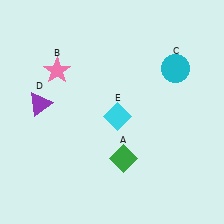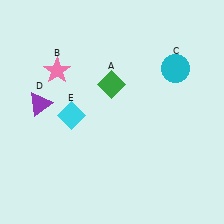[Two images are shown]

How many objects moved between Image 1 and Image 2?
2 objects moved between the two images.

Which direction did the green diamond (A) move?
The green diamond (A) moved up.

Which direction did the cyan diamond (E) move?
The cyan diamond (E) moved left.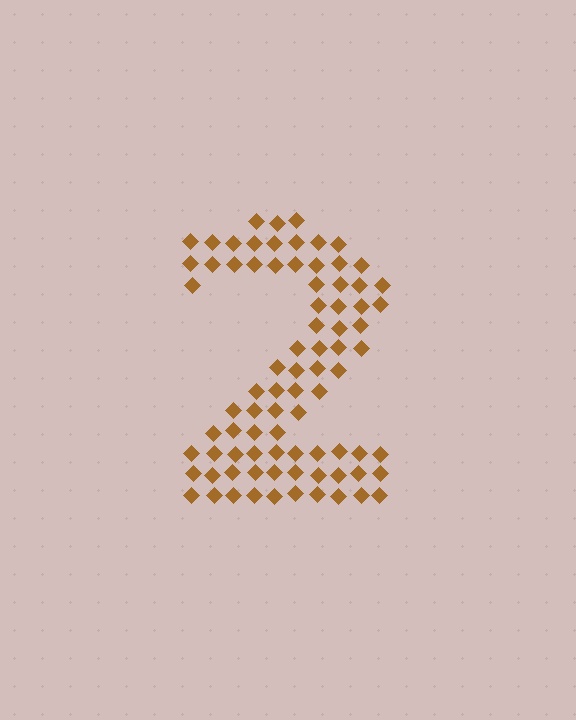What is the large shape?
The large shape is the digit 2.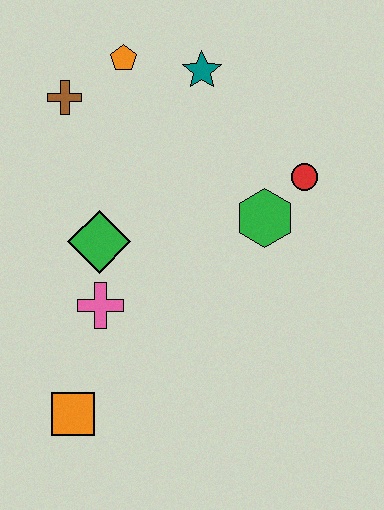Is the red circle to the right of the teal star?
Yes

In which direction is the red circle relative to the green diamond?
The red circle is to the right of the green diamond.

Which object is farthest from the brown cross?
The orange square is farthest from the brown cross.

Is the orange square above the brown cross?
No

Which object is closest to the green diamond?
The pink cross is closest to the green diamond.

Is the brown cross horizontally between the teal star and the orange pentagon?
No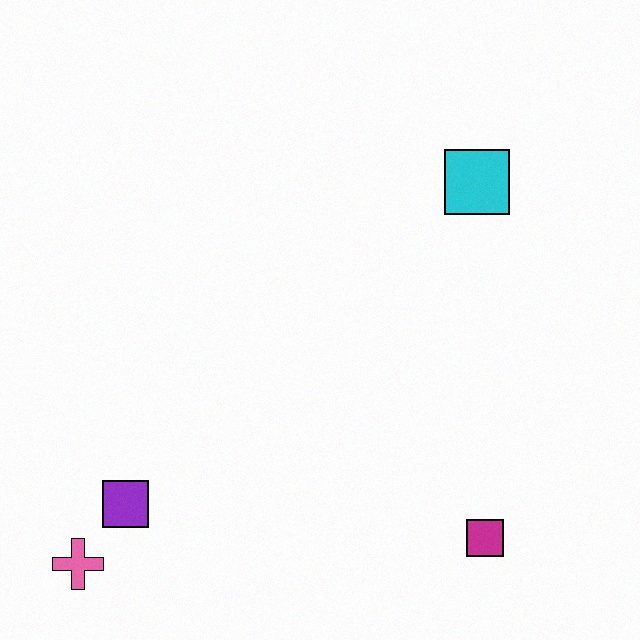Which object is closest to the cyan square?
The magenta square is closest to the cyan square.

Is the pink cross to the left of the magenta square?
Yes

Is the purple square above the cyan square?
No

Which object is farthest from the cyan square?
The pink cross is farthest from the cyan square.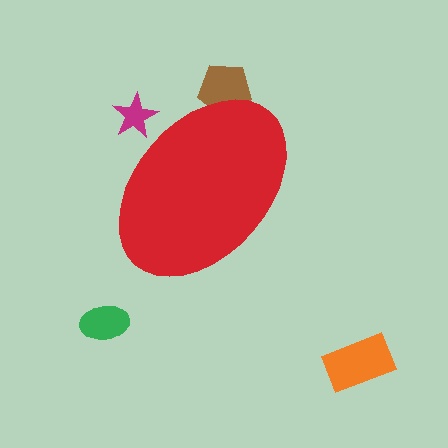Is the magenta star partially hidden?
Yes, the magenta star is partially hidden behind the red ellipse.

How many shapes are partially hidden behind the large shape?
2 shapes are partially hidden.